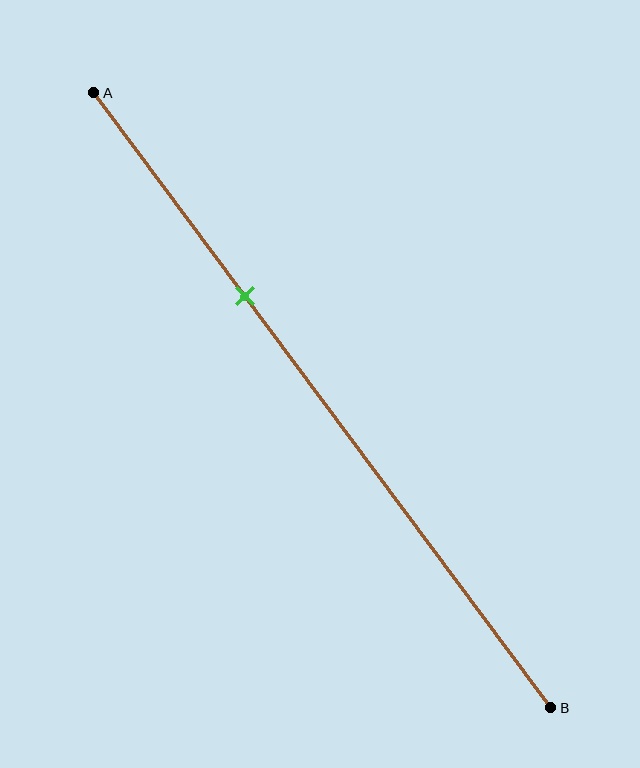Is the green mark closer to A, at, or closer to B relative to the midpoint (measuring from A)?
The green mark is closer to point A than the midpoint of segment AB.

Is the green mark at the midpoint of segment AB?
No, the mark is at about 35% from A, not at the 50% midpoint.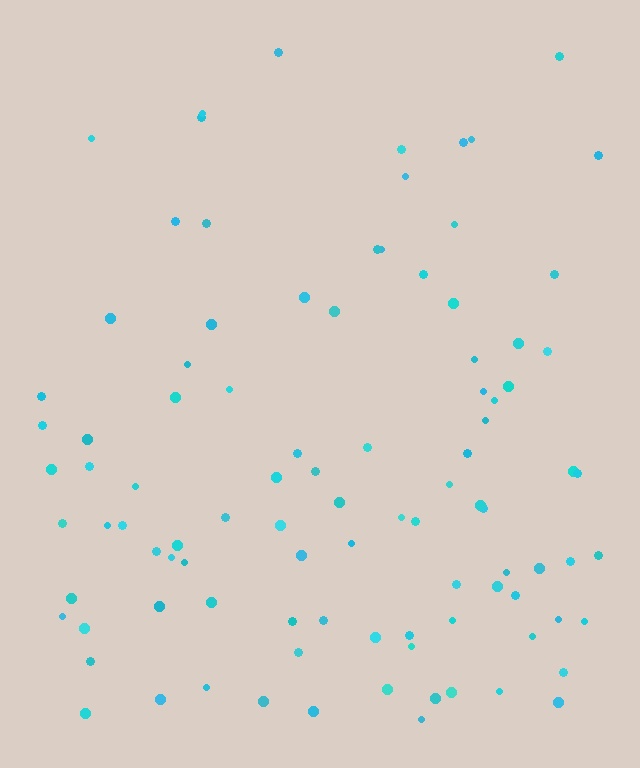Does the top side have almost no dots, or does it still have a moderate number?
Still a moderate number, just noticeably fewer than the bottom.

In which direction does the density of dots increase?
From top to bottom, with the bottom side densest.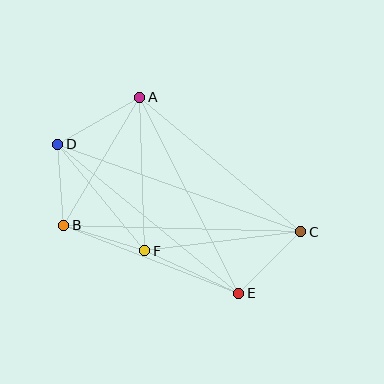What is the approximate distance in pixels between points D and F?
The distance between D and F is approximately 138 pixels.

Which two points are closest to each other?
Points B and D are closest to each other.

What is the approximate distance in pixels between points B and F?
The distance between B and F is approximately 85 pixels.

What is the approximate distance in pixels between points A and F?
The distance between A and F is approximately 154 pixels.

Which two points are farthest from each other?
Points C and D are farthest from each other.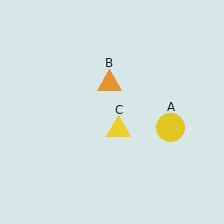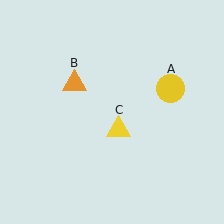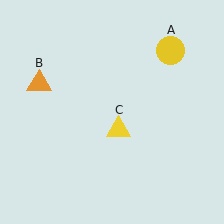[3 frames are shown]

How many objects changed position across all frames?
2 objects changed position: yellow circle (object A), orange triangle (object B).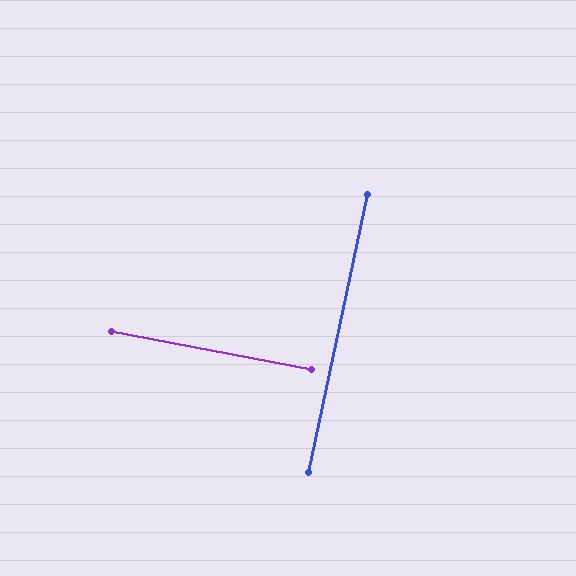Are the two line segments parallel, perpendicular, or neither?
Perpendicular — they meet at approximately 89°.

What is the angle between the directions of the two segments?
Approximately 89 degrees.